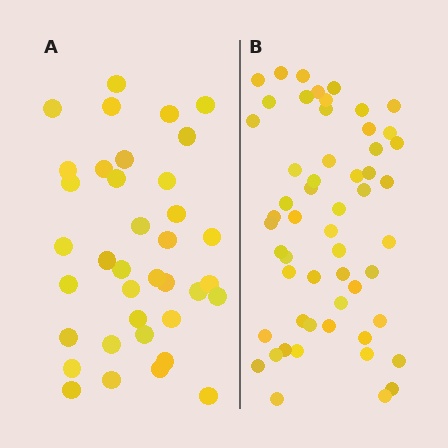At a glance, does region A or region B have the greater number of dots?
Region B (the right region) has more dots.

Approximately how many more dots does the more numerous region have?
Region B has approximately 20 more dots than region A.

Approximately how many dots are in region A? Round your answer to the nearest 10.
About 40 dots. (The exact count is 37, which rounds to 40.)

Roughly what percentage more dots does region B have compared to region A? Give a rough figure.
About 50% more.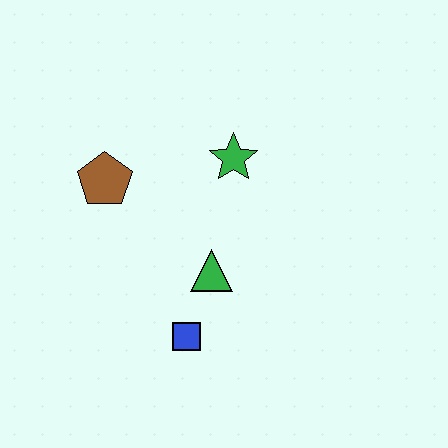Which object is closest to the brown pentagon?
The green star is closest to the brown pentagon.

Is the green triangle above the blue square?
Yes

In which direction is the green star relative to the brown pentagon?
The green star is to the right of the brown pentagon.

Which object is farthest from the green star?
The blue square is farthest from the green star.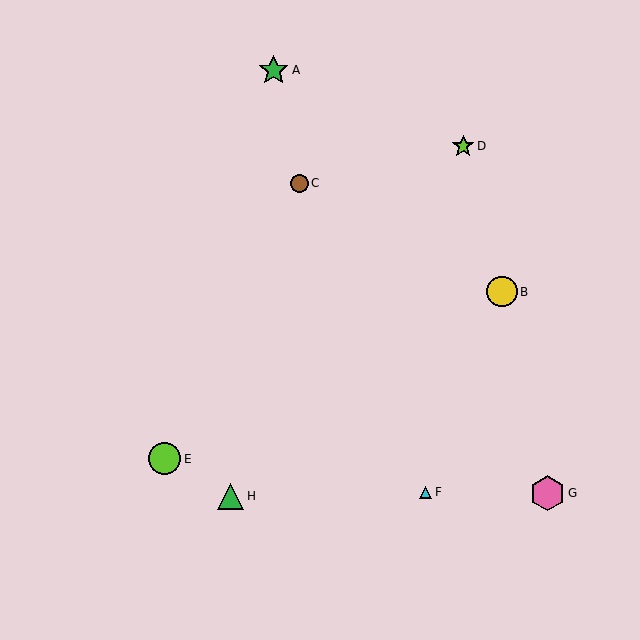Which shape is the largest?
The pink hexagon (labeled G) is the largest.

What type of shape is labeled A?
Shape A is a green star.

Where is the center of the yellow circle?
The center of the yellow circle is at (502, 292).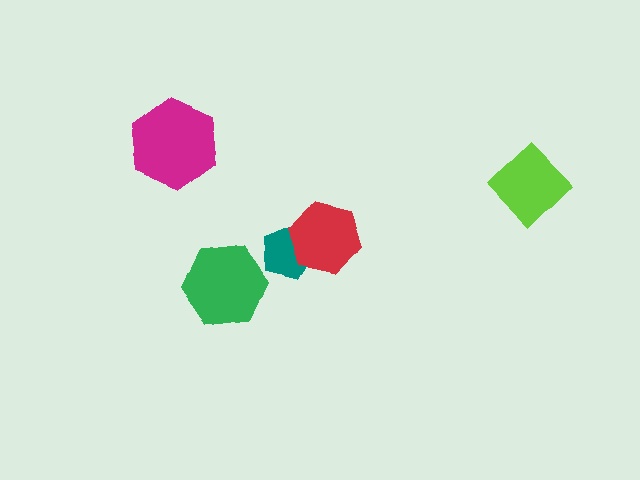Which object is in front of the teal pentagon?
The red hexagon is in front of the teal pentagon.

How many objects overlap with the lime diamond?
0 objects overlap with the lime diamond.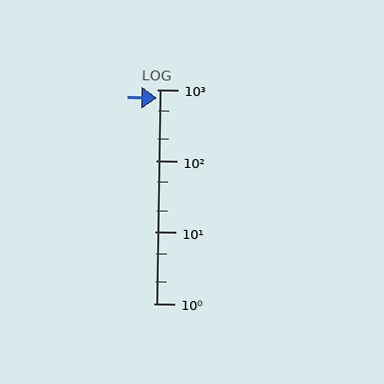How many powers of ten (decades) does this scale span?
The scale spans 3 decades, from 1 to 1000.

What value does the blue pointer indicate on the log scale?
The pointer indicates approximately 750.